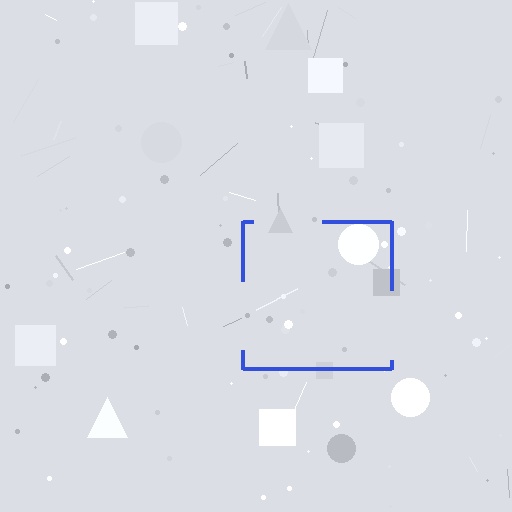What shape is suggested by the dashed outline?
The dashed outline suggests a square.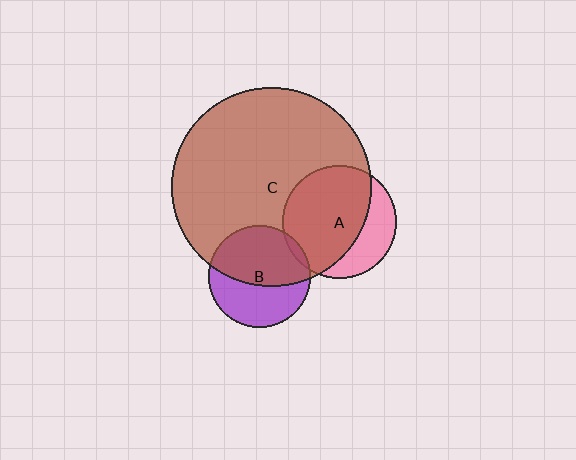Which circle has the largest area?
Circle C (brown).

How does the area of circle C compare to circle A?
Approximately 3.1 times.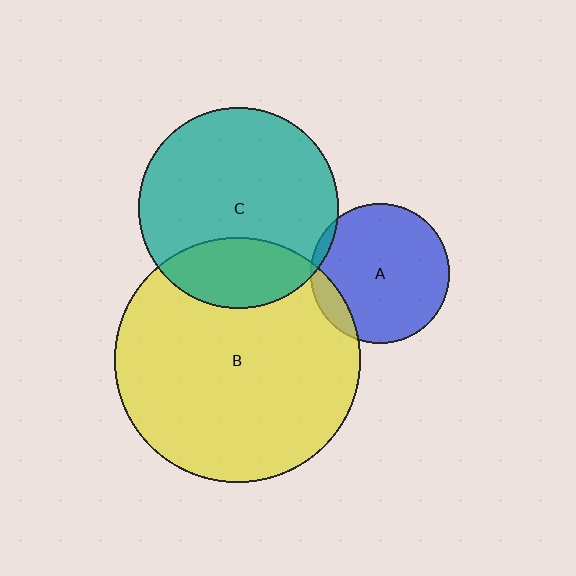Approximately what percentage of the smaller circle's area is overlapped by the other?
Approximately 10%.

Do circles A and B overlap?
Yes.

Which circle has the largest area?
Circle B (yellow).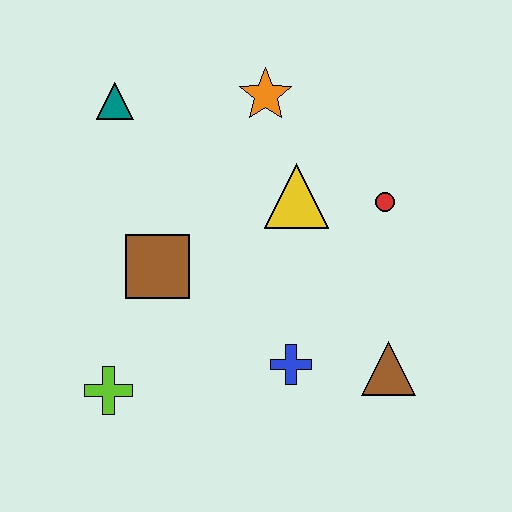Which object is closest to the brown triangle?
The blue cross is closest to the brown triangle.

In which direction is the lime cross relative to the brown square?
The lime cross is below the brown square.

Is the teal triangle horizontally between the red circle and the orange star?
No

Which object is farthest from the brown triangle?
The teal triangle is farthest from the brown triangle.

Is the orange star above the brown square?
Yes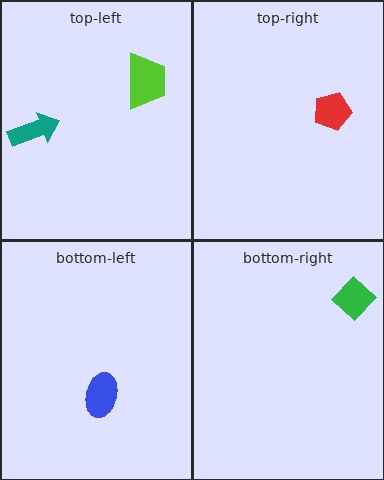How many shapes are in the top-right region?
1.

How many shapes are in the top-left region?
2.